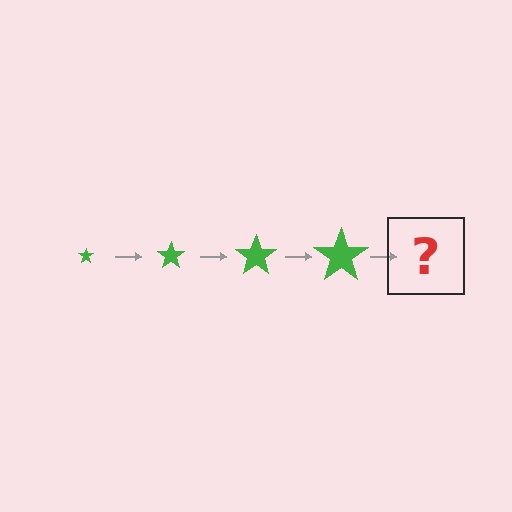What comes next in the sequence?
The next element should be a green star, larger than the previous one.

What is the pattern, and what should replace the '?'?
The pattern is that the star gets progressively larger each step. The '?' should be a green star, larger than the previous one.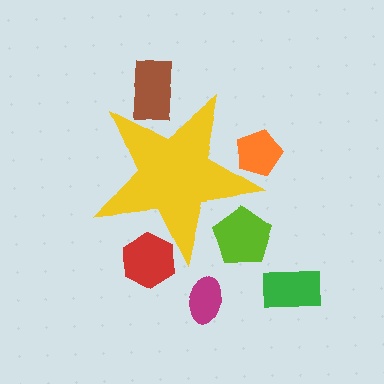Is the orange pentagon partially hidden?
Yes, the orange pentagon is partially hidden behind the yellow star.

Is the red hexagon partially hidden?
Yes, the red hexagon is partially hidden behind the yellow star.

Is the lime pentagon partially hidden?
Yes, the lime pentagon is partially hidden behind the yellow star.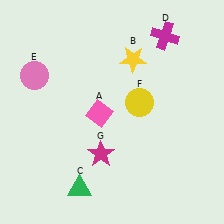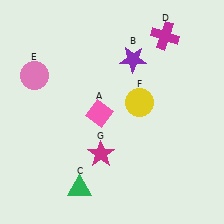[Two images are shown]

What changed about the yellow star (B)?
In Image 1, B is yellow. In Image 2, it changed to purple.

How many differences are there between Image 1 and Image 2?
There is 1 difference between the two images.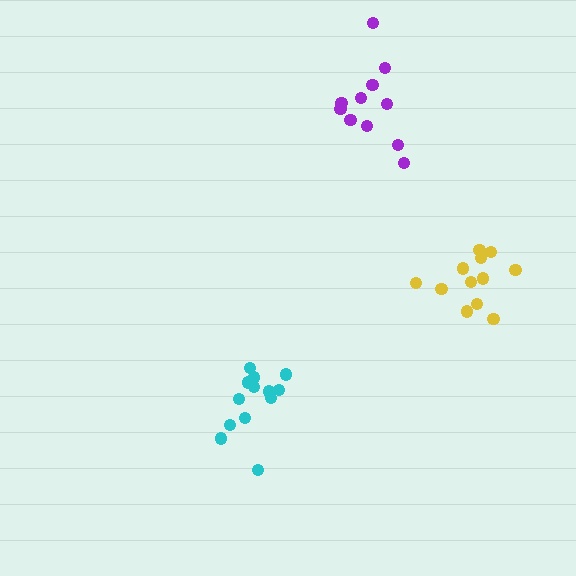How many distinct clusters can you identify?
There are 3 distinct clusters.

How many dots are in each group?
Group 1: 11 dots, Group 2: 13 dots, Group 3: 13 dots (37 total).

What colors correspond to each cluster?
The clusters are colored: purple, cyan, yellow.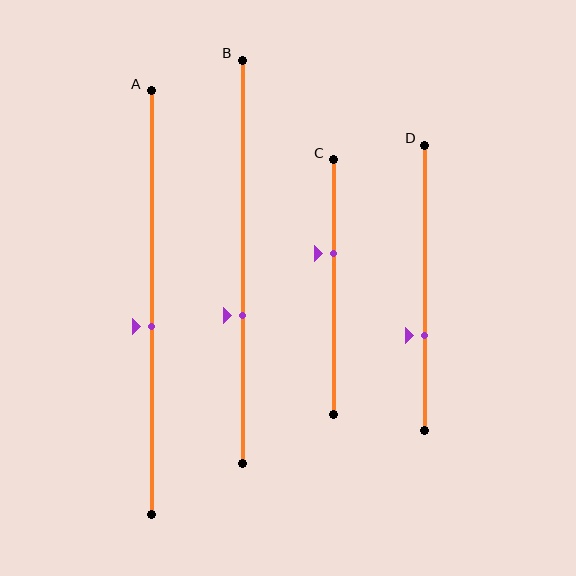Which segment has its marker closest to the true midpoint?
Segment A has its marker closest to the true midpoint.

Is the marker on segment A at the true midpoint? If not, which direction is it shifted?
No, the marker on segment A is shifted downward by about 6% of the segment length.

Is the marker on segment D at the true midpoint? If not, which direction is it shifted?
No, the marker on segment D is shifted downward by about 17% of the segment length.